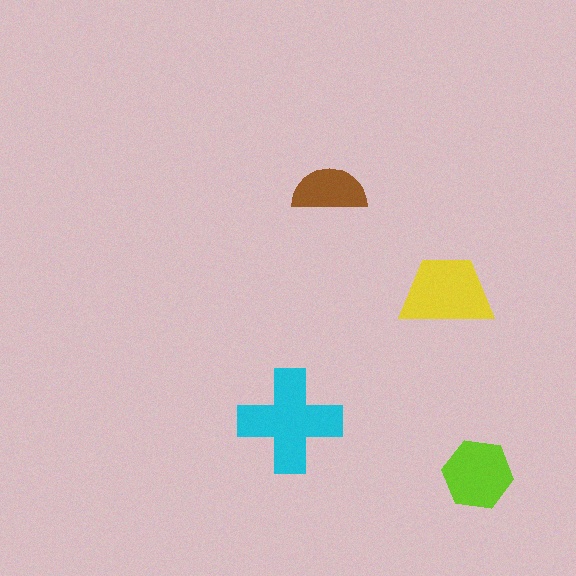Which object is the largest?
The cyan cross.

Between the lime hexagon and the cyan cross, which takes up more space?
The cyan cross.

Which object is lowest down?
The lime hexagon is bottommost.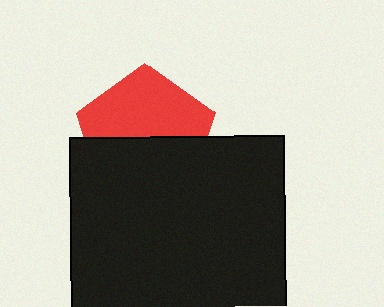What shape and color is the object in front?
The object in front is a black square.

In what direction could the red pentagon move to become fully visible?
The red pentagon could move up. That would shift it out from behind the black square entirely.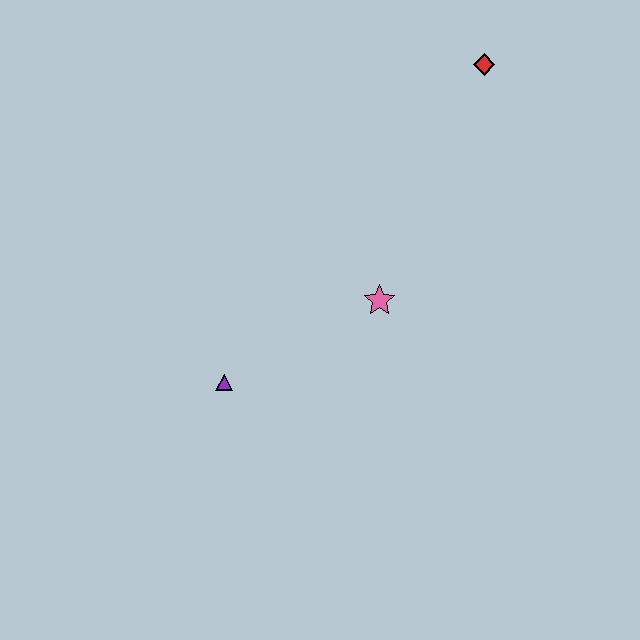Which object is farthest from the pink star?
The red diamond is farthest from the pink star.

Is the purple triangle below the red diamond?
Yes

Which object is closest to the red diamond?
The pink star is closest to the red diamond.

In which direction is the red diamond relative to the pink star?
The red diamond is above the pink star.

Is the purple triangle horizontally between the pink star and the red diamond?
No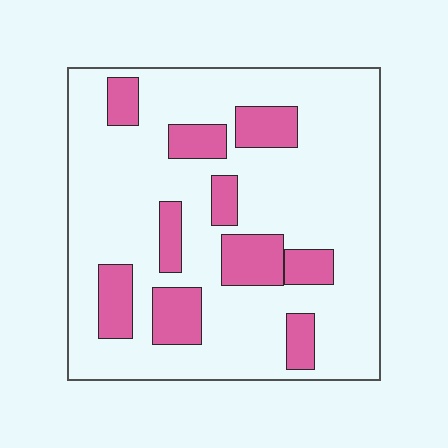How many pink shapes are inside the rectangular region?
10.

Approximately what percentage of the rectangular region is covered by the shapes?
Approximately 20%.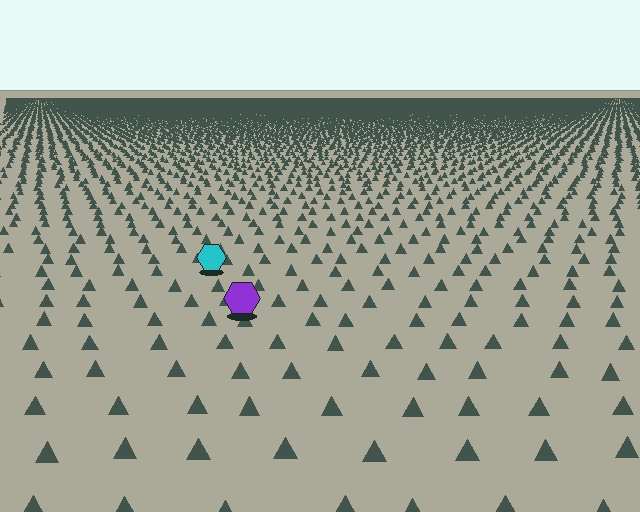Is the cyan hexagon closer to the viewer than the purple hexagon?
No. The purple hexagon is closer — you can tell from the texture gradient: the ground texture is coarser near it.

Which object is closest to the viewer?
The purple hexagon is closest. The texture marks near it are larger and more spread out.